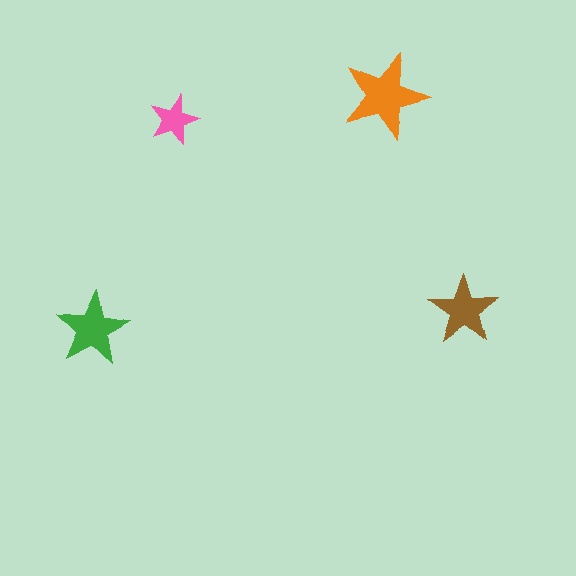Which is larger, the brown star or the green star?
The green one.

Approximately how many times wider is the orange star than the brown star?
About 1.5 times wider.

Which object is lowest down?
The green star is bottommost.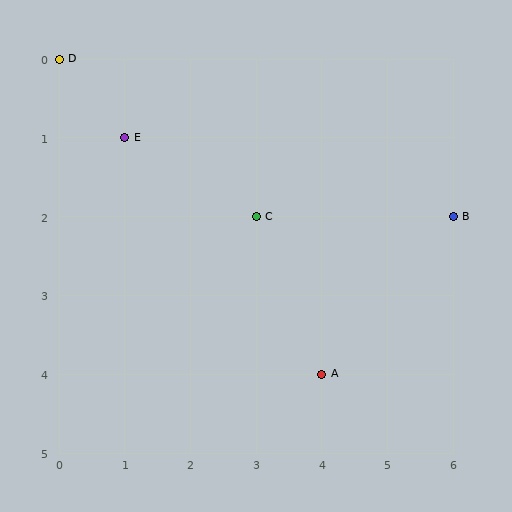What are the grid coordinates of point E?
Point E is at grid coordinates (1, 1).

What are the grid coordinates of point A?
Point A is at grid coordinates (4, 4).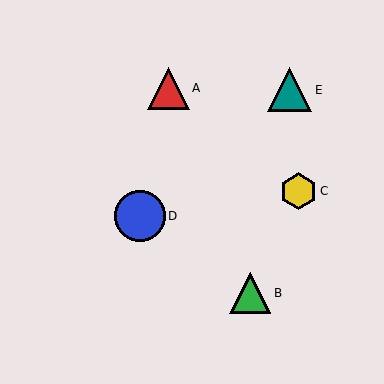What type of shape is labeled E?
Shape E is a teal triangle.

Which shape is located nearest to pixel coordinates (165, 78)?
The red triangle (labeled A) at (168, 88) is nearest to that location.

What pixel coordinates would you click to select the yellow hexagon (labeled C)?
Click at (299, 191) to select the yellow hexagon C.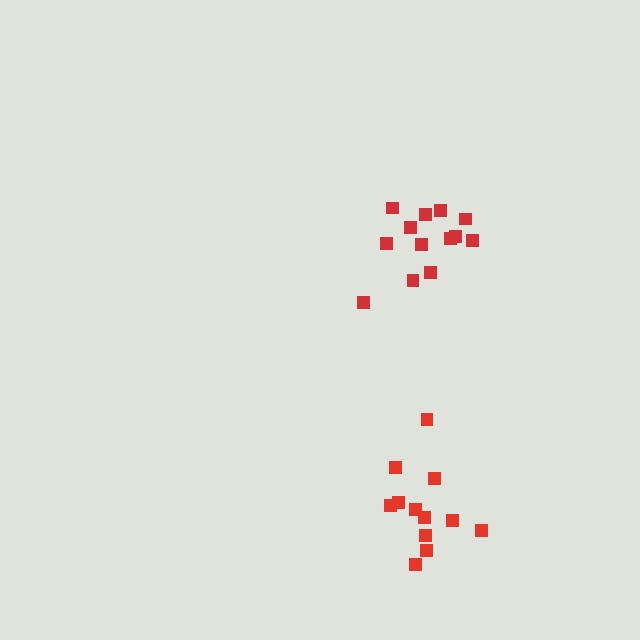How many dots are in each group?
Group 1: 13 dots, Group 2: 12 dots (25 total).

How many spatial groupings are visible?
There are 2 spatial groupings.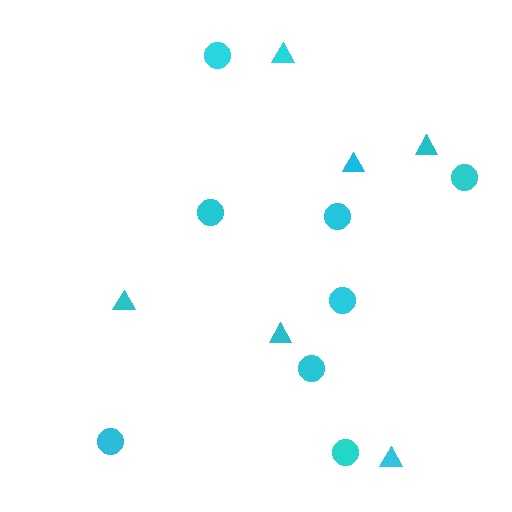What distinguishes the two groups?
There are 2 groups: one group of triangles (6) and one group of circles (8).